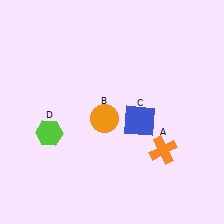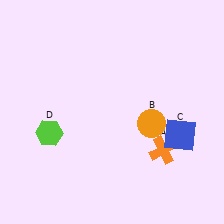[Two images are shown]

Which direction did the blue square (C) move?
The blue square (C) moved right.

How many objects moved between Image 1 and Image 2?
2 objects moved between the two images.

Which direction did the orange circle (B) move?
The orange circle (B) moved right.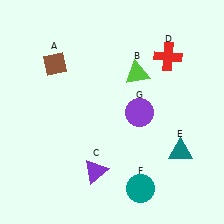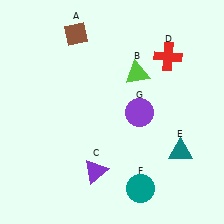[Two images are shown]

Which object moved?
The brown diamond (A) moved up.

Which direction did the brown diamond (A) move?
The brown diamond (A) moved up.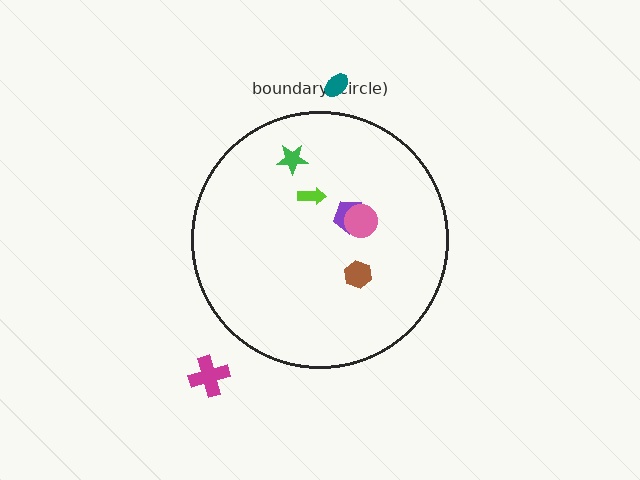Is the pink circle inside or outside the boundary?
Inside.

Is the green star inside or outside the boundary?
Inside.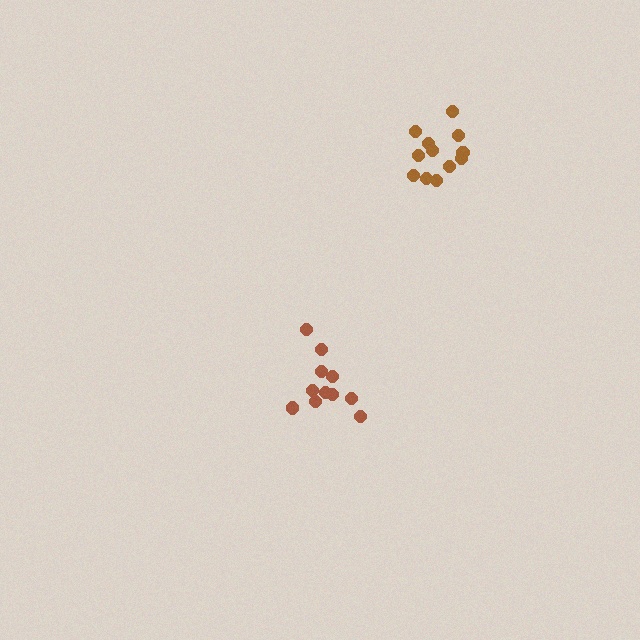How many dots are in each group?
Group 1: 12 dots, Group 2: 11 dots (23 total).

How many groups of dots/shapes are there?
There are 2 groups.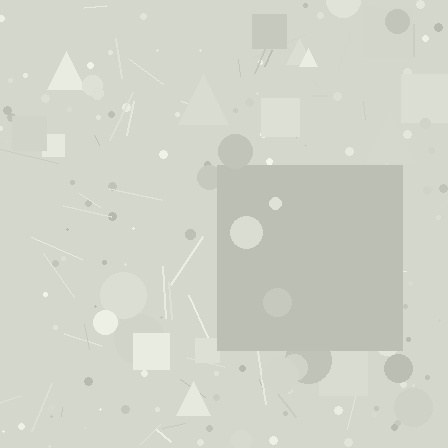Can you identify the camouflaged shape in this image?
The camouflaged shape is a square.